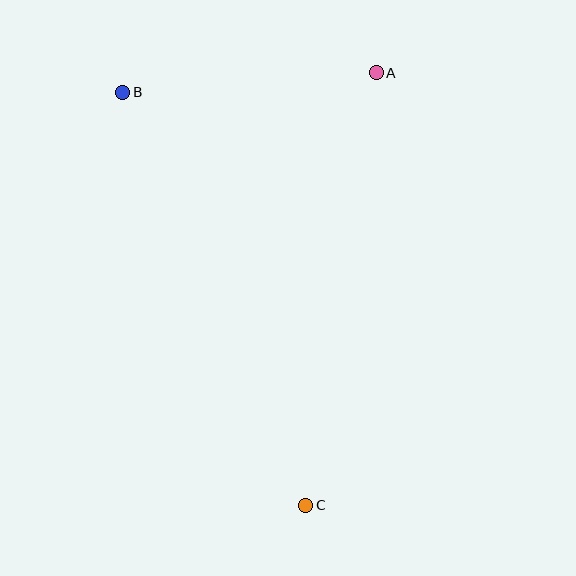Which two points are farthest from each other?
Points B and C are farthest from each other.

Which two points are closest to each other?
Points A and B are closest to each other.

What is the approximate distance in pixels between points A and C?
The distance between A and C is approximately 438 pixels.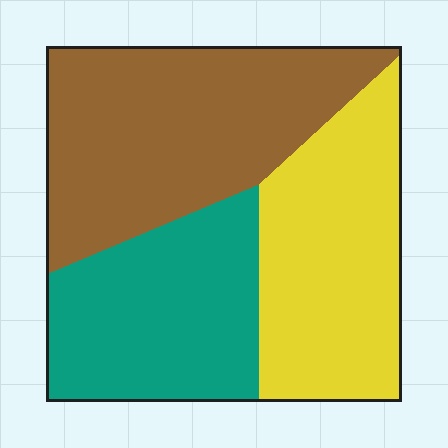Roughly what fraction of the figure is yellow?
Yellow takes up about one third (1/3) of the figure.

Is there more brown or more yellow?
Brown.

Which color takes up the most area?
Brown, at roughly 40%.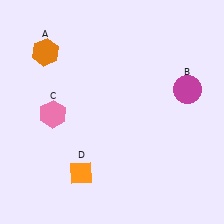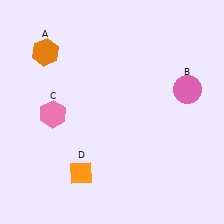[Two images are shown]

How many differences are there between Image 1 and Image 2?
There is 1 difference between the two images.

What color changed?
The circle (B) changed from magenta in Image 1 to pink in Image 2.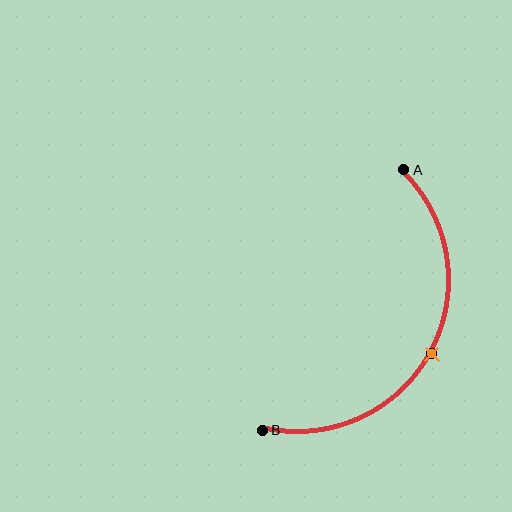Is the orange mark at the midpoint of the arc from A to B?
Yes. The orange mark lies on the arc at equal arc-length from both A and B — it is the arc midpoint.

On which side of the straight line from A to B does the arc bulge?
The arc bulges to the right of the straight line connecting A and B.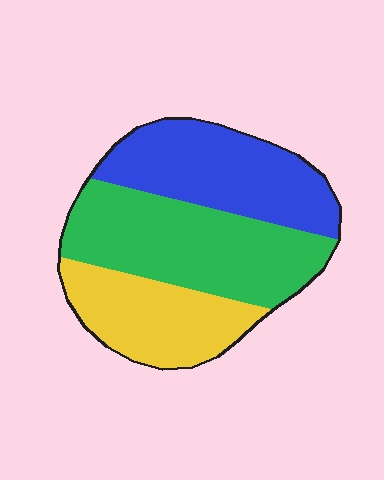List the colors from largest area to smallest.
From largest to smallest: green, blue, yellow.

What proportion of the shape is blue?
Blue covers about 35% of the shape.